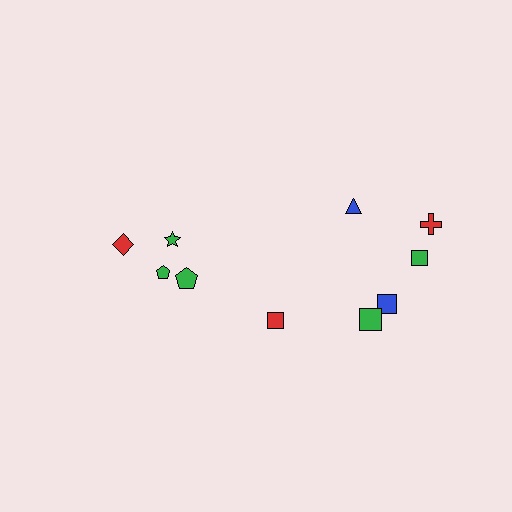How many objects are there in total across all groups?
There are 10 objects.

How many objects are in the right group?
There are 6 objects.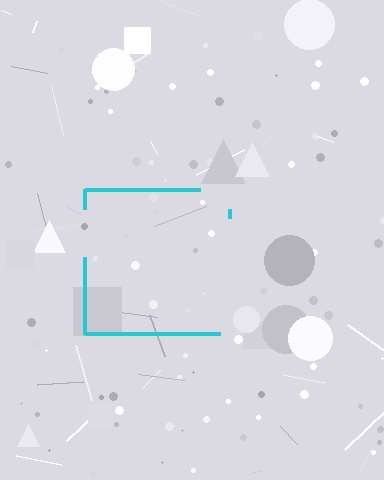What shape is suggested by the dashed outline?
The dashed outline suggests a square.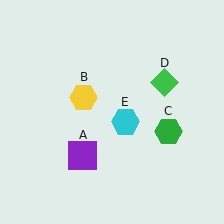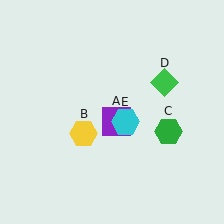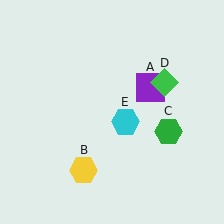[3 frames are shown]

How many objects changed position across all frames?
2 objects changed position: purple square (object A), yellow hexagon (object B).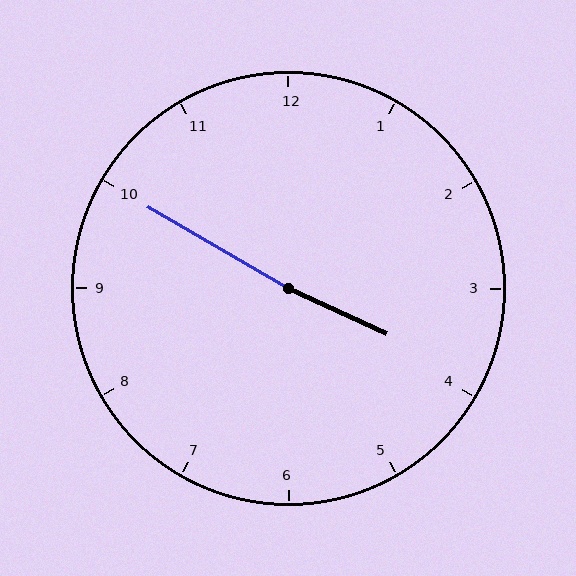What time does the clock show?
3:50.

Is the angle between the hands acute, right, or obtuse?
It is obtuse.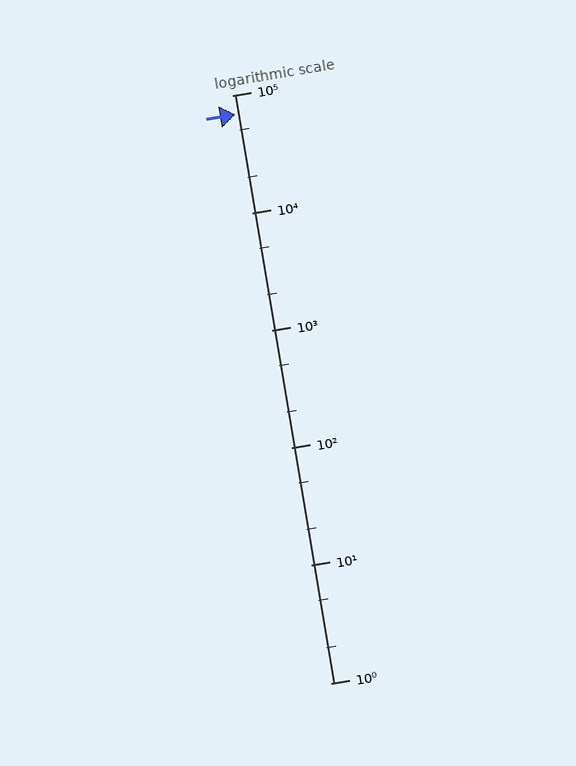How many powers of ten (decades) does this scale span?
The scale spans 5 decades, from 1 to 100000.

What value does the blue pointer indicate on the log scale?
The pointer indicates approximately 68000.